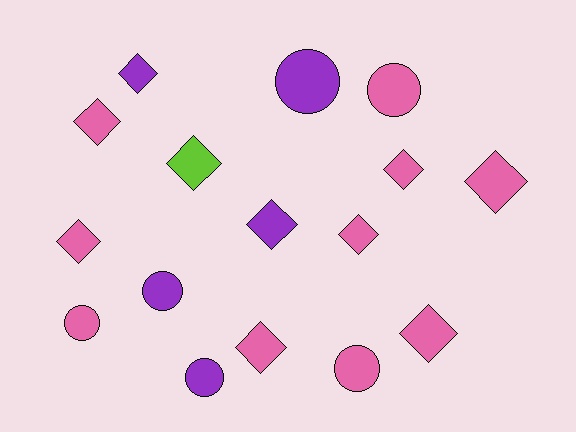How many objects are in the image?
There are 16 objects.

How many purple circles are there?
There are 3 purple circles.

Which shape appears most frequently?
Diamond, with 10 objects.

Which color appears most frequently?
Pink, with 10 objects.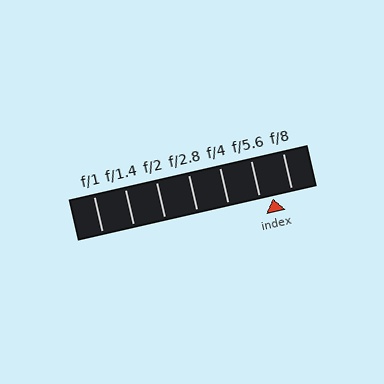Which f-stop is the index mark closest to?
The index mark is closest to f/5.6.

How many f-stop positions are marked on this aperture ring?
There are 7 f-stop positions marked.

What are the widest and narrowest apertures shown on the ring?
The widest aperture shown is f/1 and the narrowest is f/8.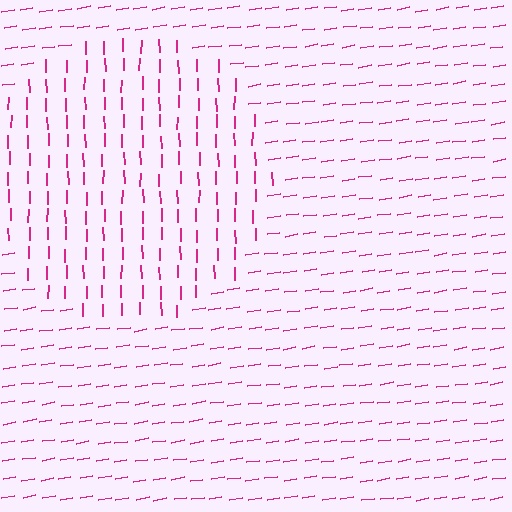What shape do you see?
I see a circle.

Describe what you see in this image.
The image is filled with small magenta line segments. A circle region in the image has lines oriented differently from the surrounding lines, creating a visible texture boundary.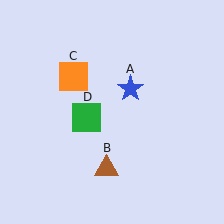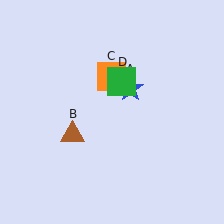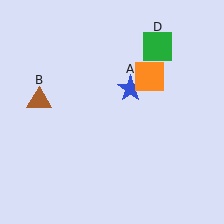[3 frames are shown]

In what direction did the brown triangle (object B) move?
The brown triangle (object B) moved up and to the left.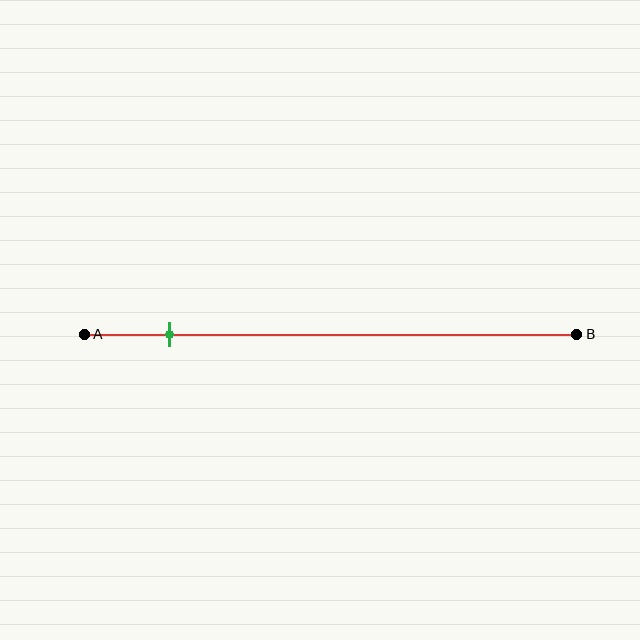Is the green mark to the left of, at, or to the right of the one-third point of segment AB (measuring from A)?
The green mark is to the left of the one-third point of segment AB.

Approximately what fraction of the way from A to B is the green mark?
The green mark is approximately 15% of the way from A to B.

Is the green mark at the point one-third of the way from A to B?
No, the mark is at about 15% from A, not at the 33% one-third point.